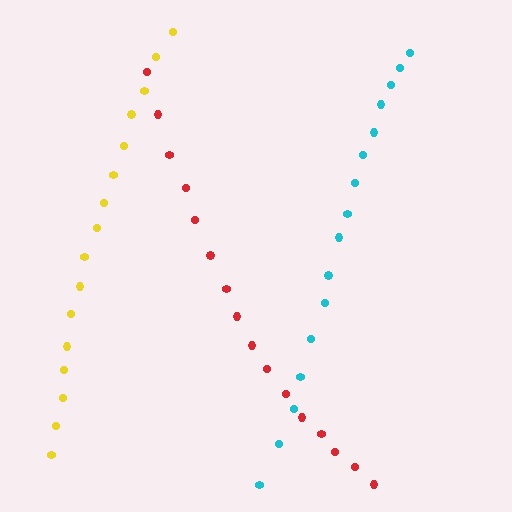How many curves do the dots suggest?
There are 3 distinct paths.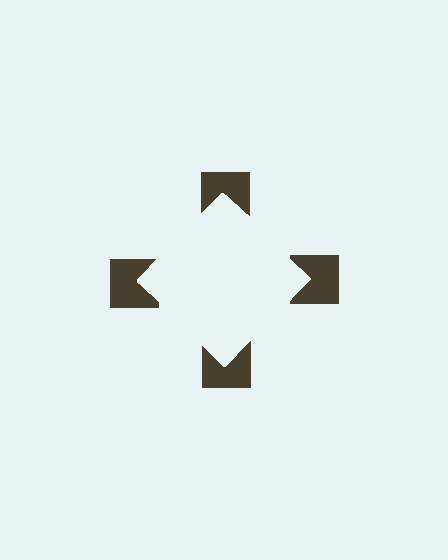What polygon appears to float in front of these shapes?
An illusory square — its edges are inferred from the aligned wedge cuts in the notched squares, not physically drawn.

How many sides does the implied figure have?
4 sides.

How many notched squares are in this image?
There are 4 — one at each vertex of the illusory square.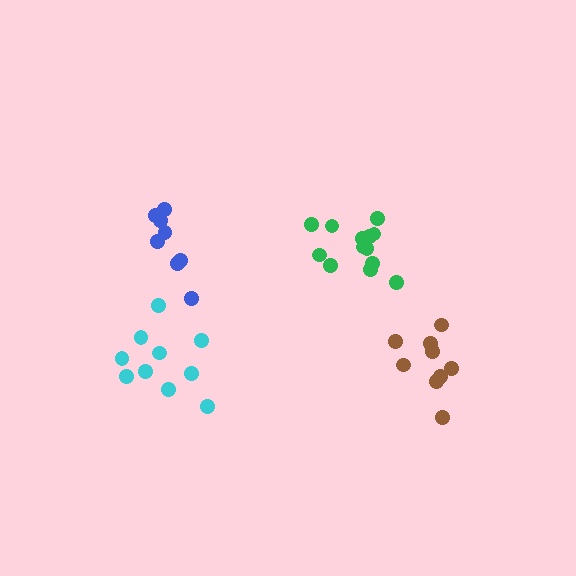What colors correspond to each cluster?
The clusters are colored: brown, cyan, blue, green.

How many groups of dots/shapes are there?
There are 4 groups.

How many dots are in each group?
Group 1: 9 dots, Group 2: 10 dots, Group 3: 8 dots, Group 4: 13 dots (40 total).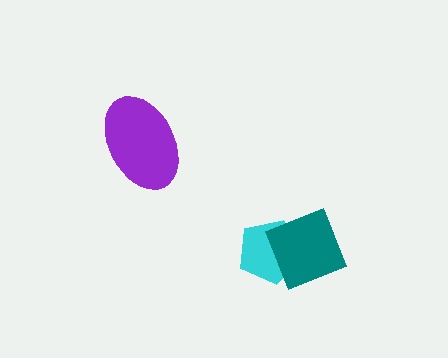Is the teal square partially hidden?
No, no other shape covers it.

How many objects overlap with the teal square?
1 object overlaps with the teal square.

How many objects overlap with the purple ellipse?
0 objects overlap with the purple ellipse.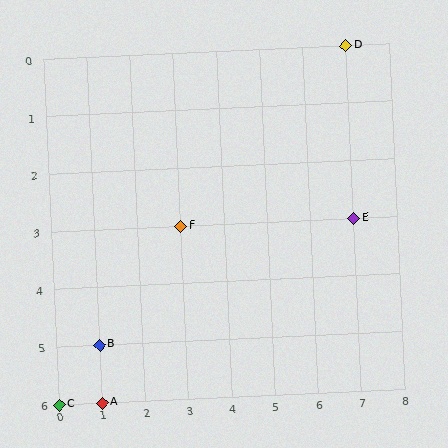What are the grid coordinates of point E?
Point E is at grid coordinates (7, 3).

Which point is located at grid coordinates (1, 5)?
Point B is at (1, 5).